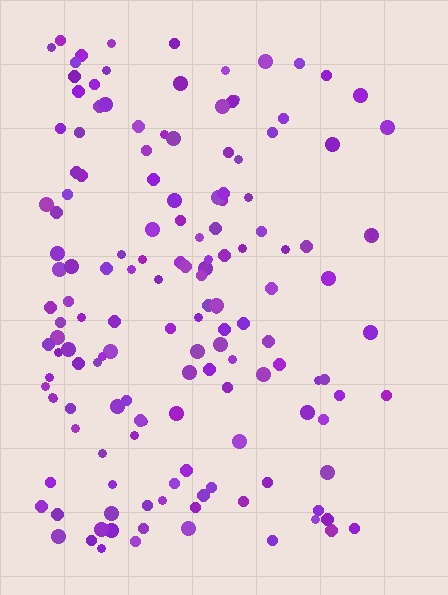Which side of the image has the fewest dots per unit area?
The right.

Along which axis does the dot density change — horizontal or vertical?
Horizontal.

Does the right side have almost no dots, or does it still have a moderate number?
Still a moderate number, just noticeably fewer than the left.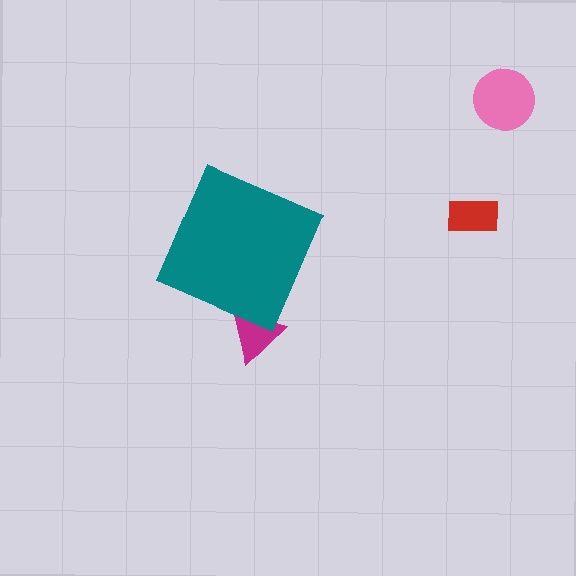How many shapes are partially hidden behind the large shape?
1 shape is partially hidden.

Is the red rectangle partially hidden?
No, the red rectangle is fully visible.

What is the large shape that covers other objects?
A teal diamond.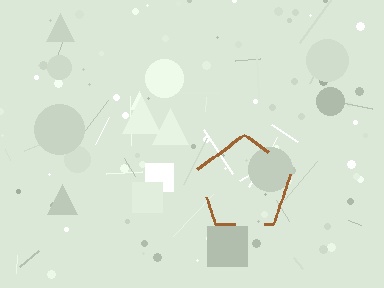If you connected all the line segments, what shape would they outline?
They would outline a pentagon.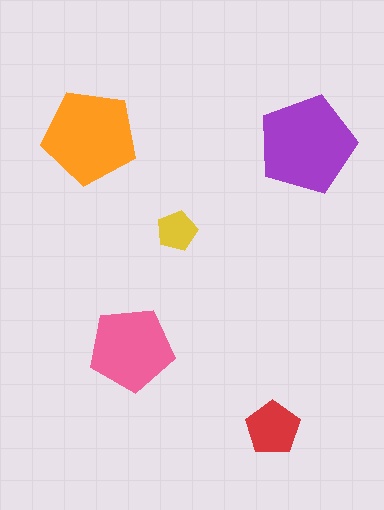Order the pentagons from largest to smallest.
the purple one, the orange one, the pink one, the red one, the yellow one.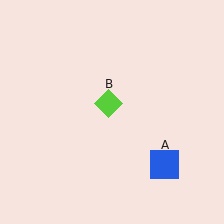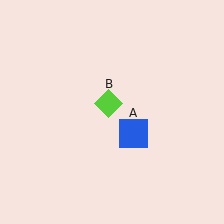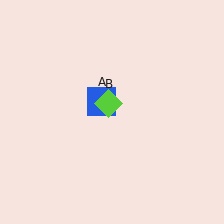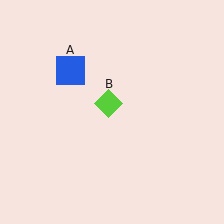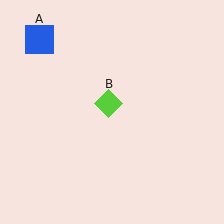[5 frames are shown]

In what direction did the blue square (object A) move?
The blue square (object A) moved up and to the left.